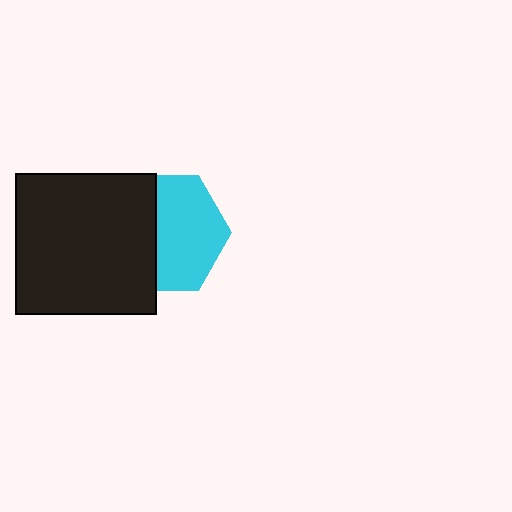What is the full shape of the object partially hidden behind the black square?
The partially hidden object is a cyan hexagon.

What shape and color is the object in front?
The object in front is a black square.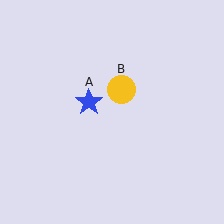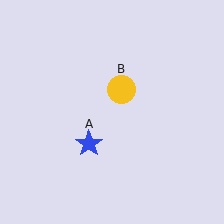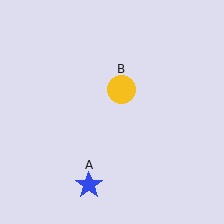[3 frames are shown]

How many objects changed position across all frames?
1 object changed position: blue star (object A).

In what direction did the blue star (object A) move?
The blue star (object A) moved down.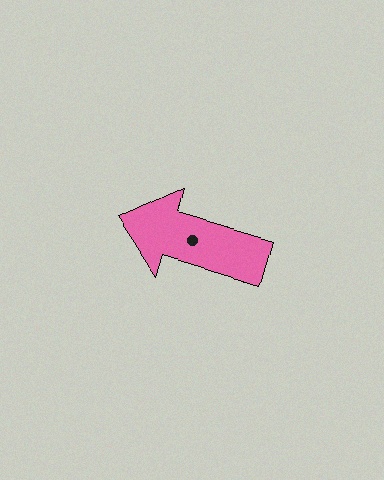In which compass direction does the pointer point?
West.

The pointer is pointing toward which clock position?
Roughly 10 o'clock.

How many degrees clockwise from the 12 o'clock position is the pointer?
Approximately 286 degrees.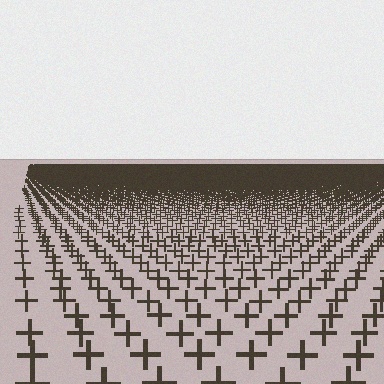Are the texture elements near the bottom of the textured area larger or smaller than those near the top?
Larger. Near the bottom, elements are closer to the viewer and appear at a bigger on-screen size.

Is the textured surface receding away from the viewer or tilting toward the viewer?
The surface is receding away from the viewer. Texture elements get smaller and denser toward the top.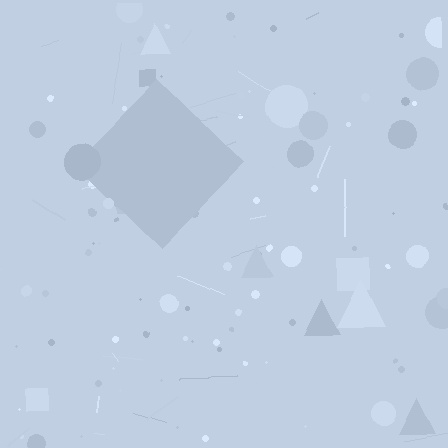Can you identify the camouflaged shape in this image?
The camouflaged shape is a diamond.